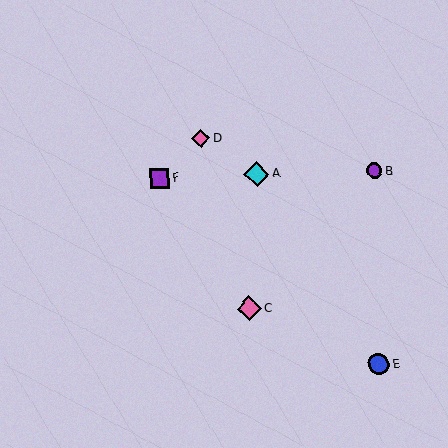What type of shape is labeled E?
Shape E is a blue circle.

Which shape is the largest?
The cyan diamond (labeled A) is the largest.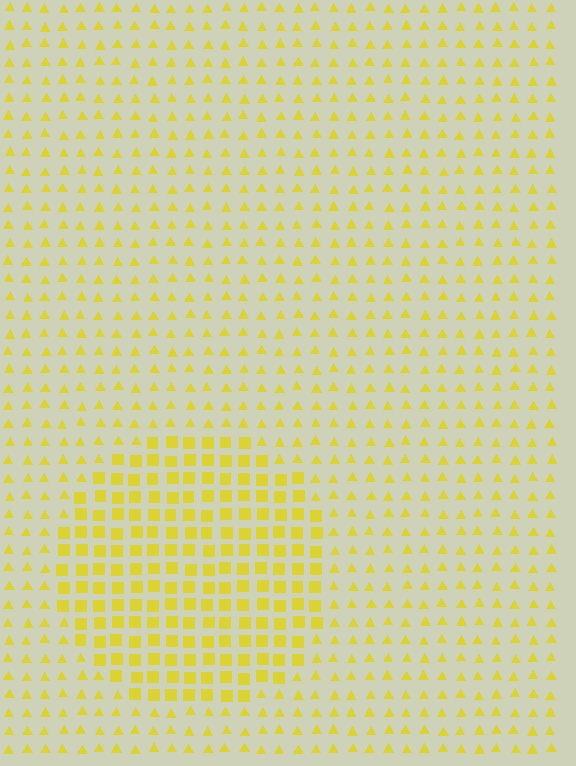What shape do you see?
I see a circle.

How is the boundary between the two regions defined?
The boundary is defined by a change in element shape: squares inside vs. triangles outside. All elements share the same color and spacing.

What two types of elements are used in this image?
The image uses squares inside the circle region and triangles outside it.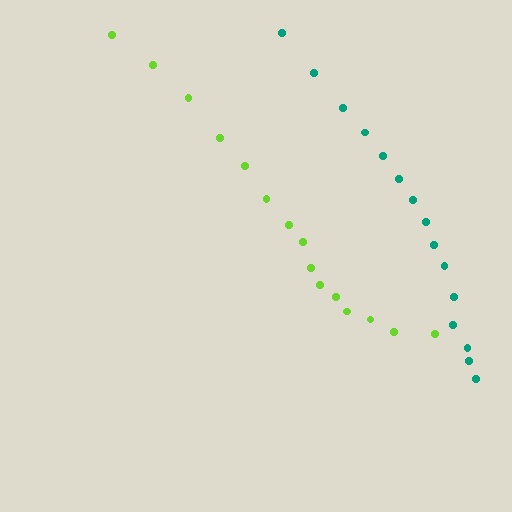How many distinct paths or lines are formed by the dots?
There are 2 distinct paths.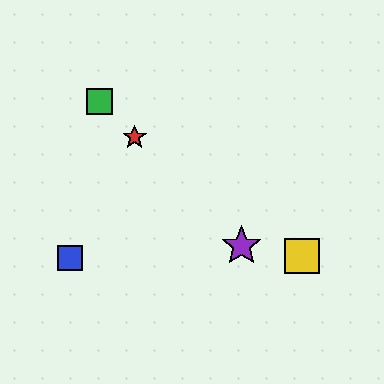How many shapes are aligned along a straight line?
3 shapes (the red star, the green square, the purple star) are aligned along a straight line.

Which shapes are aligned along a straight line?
The red star, the green square, the purple star are aligned along a straight line.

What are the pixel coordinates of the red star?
The red star is at (135, 137).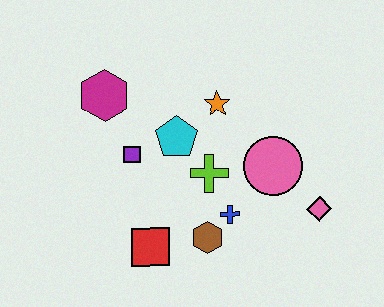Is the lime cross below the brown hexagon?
No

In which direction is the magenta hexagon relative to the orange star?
The magenta hexagon is to the left of the orange star.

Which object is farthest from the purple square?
The pink diamond is farthest from the purple square.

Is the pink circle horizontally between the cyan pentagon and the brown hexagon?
No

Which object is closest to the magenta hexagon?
The purple square is closest to the magenta hexagon.